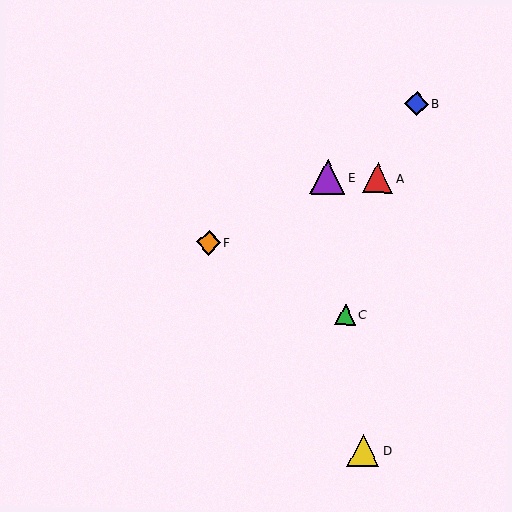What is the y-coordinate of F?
Object F is at y≈243.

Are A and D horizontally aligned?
No, A is at y≈178 and D is at y≈450.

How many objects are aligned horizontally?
2 objects (A, E) are aligned horizontally.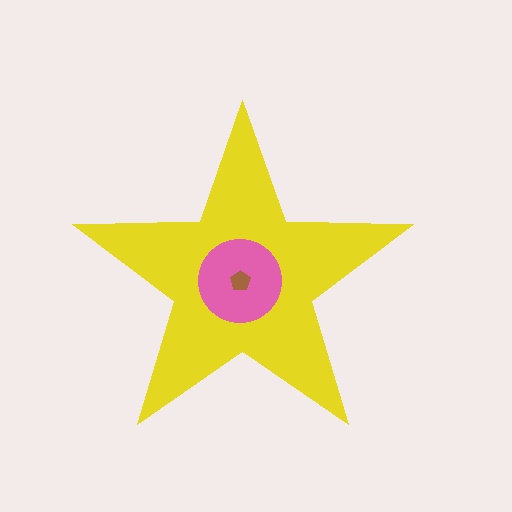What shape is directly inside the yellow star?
The pink circle.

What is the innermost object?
The brown pentagon.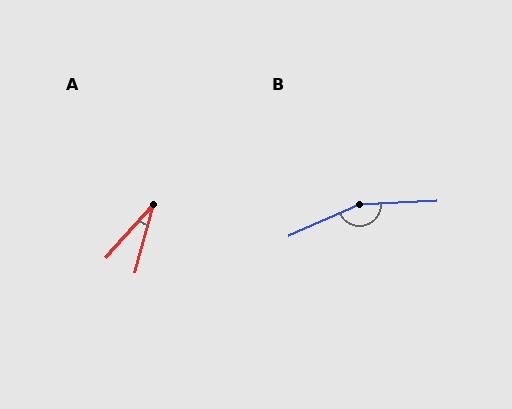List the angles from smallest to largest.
A (26°), B (159°).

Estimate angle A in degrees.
Approximately 26 degrees.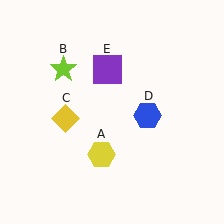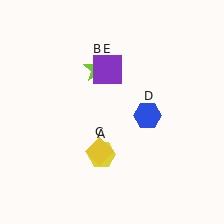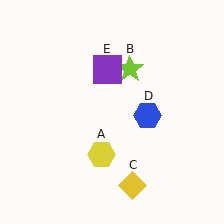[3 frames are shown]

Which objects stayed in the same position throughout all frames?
Yellow hexagon (object A) and blue hexagon (object D) and purple square (object E) remained stationary.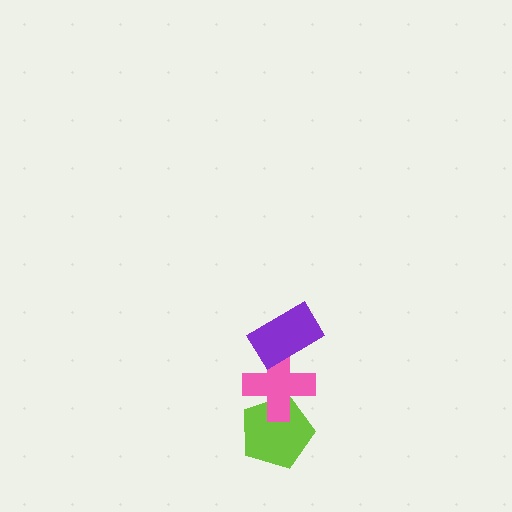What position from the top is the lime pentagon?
The lime pentagon is 3rd from the top.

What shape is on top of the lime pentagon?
The pink cross is on top of the lime pentagon.